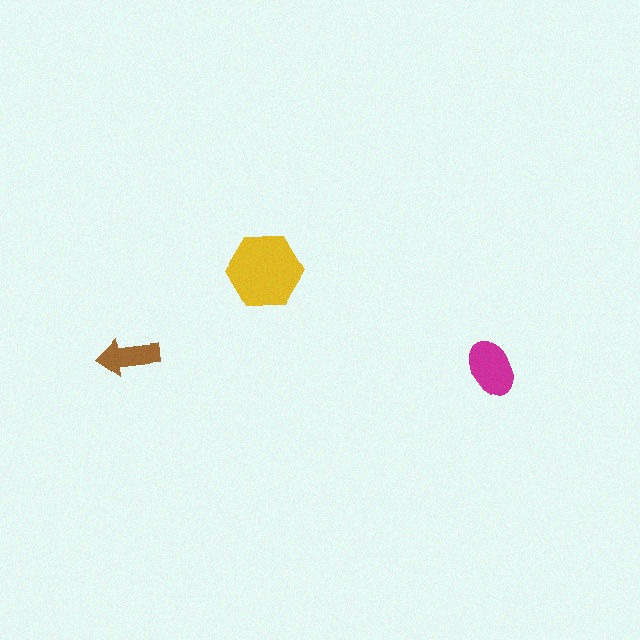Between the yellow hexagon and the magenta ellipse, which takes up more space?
The yellow hexagon.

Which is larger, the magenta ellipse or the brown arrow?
The magenta ellipse.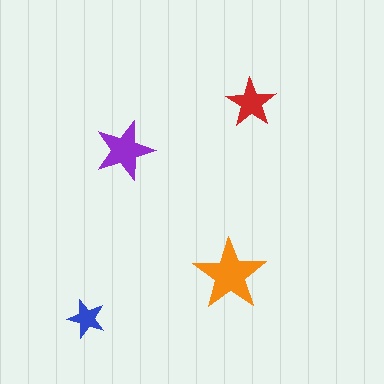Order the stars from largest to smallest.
the orange one, the purple one, the red one, the blue one.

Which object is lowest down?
The blue star is bottommost.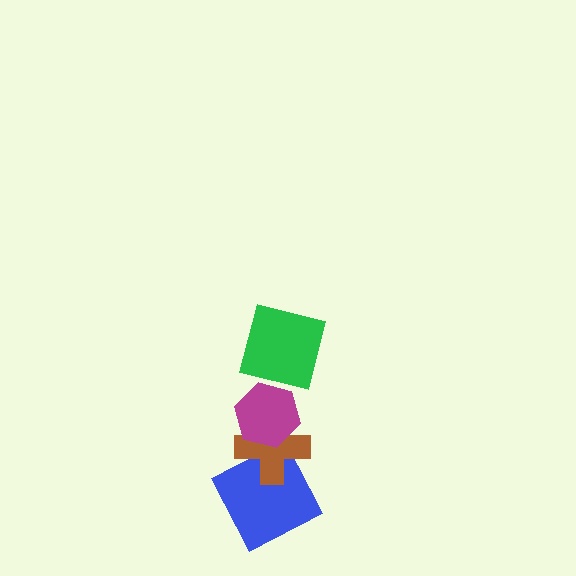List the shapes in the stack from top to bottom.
From top to bottom: the green square, the magenta hexagon, the brown cross, the blue square.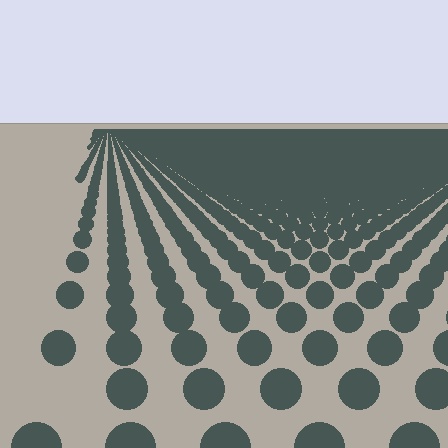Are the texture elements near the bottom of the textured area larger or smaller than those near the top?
Larger. Near the bottom, elements are closer to the viewer and appear at a bigger on-screen size.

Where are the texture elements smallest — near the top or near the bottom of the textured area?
Near the top.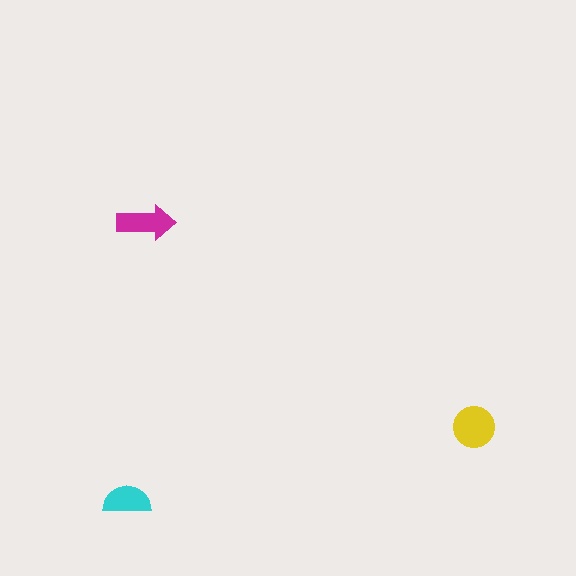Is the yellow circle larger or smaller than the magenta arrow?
Larger.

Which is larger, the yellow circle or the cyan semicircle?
The yellow circle.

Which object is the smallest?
The cyan semicircle.